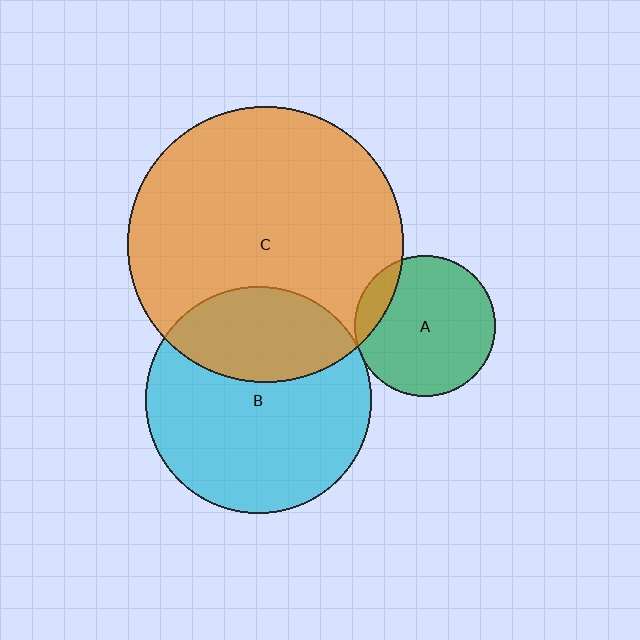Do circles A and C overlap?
Yes.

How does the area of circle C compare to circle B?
Approximately 1.5 times.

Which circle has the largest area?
Circle C (orange).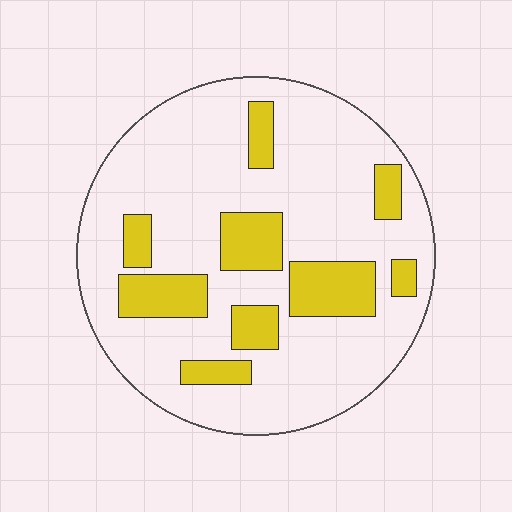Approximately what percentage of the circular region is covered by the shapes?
Approximately 20%.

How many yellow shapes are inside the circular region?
9.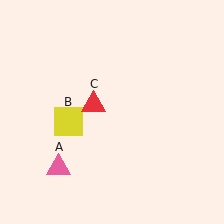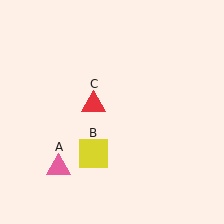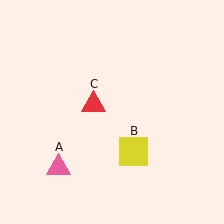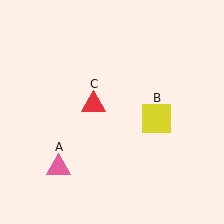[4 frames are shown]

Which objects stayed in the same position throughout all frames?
Pink triangle (object A) and red triangle (object C) remained stationary.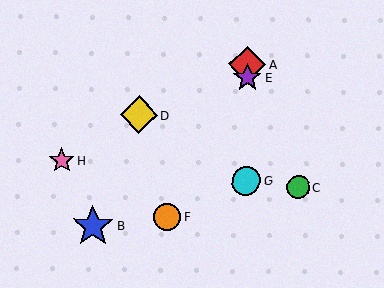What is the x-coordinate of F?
Object F is at x≈167.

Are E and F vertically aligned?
No, E is at x≈247 and F is at x≈167.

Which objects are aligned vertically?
Objects A, E, G are aligned vertically.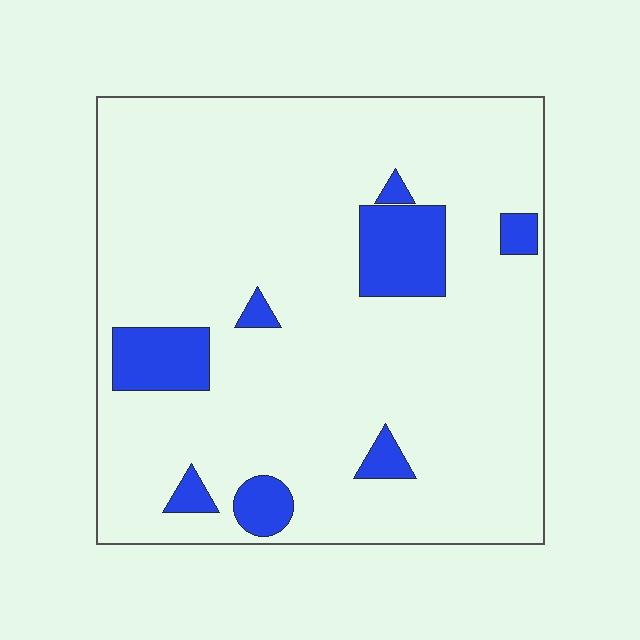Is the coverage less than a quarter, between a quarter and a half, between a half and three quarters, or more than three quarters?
Less than a quarter.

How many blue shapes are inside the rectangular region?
8.